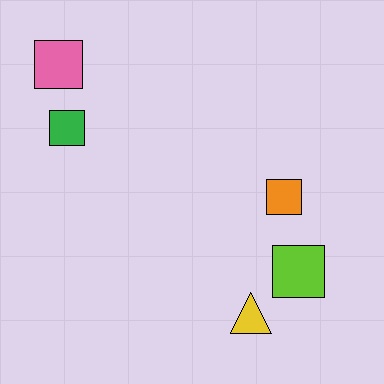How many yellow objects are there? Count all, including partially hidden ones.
There is 1 yellow object.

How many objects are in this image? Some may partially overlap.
There are 5 objects.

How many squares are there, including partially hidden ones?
There are 4 squares.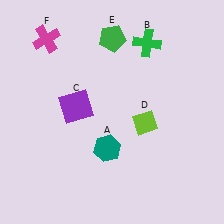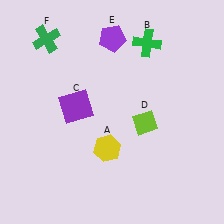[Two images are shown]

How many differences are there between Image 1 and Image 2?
There are 3 differences between the two images.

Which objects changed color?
A changed from teal to yellow. E changed from green to purple. F changed from magenta to green.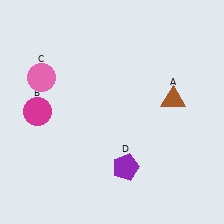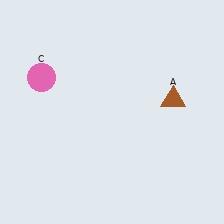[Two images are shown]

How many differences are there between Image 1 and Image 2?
There are 2 differences between the two images.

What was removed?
The purple pentagon (D), the magenta circle (B) were removed in Image 2.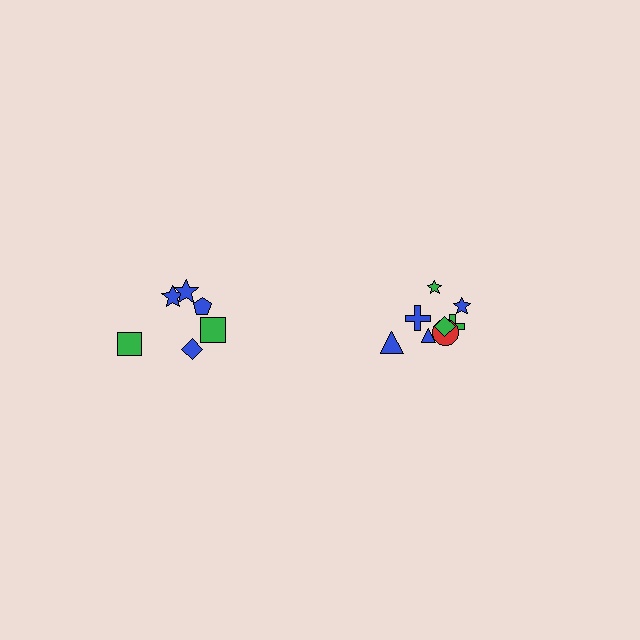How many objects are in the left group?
There are 6 objects.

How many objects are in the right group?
There are 8 objects.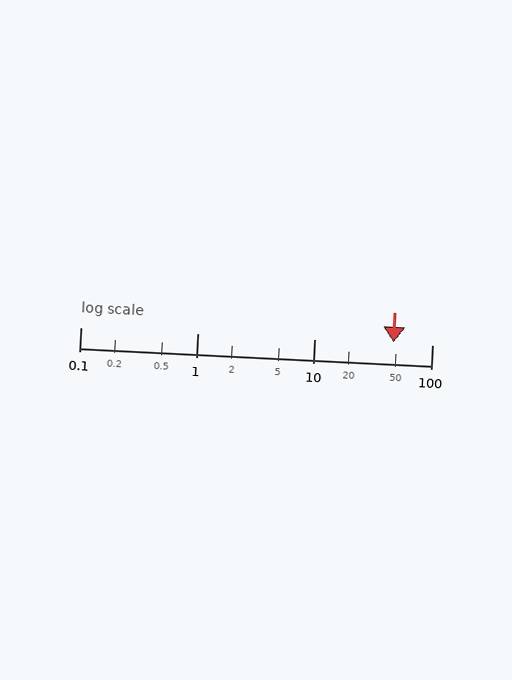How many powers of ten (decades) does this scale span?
The scale spans 3 decades, from 0.1 to 100.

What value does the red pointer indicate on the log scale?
The pointer indicates approximately 47.